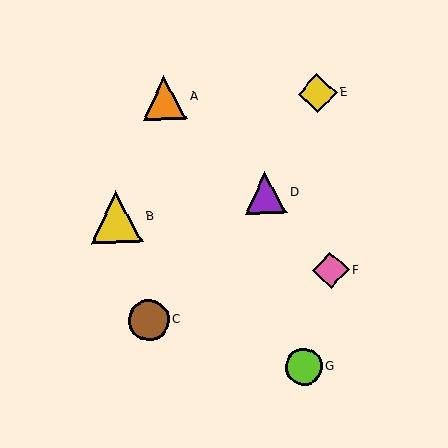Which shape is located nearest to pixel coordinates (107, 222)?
The yellow triangle (labeled B) at (116, 217) is nearest to that location.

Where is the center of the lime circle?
The center of the lime circle is at (304, 367).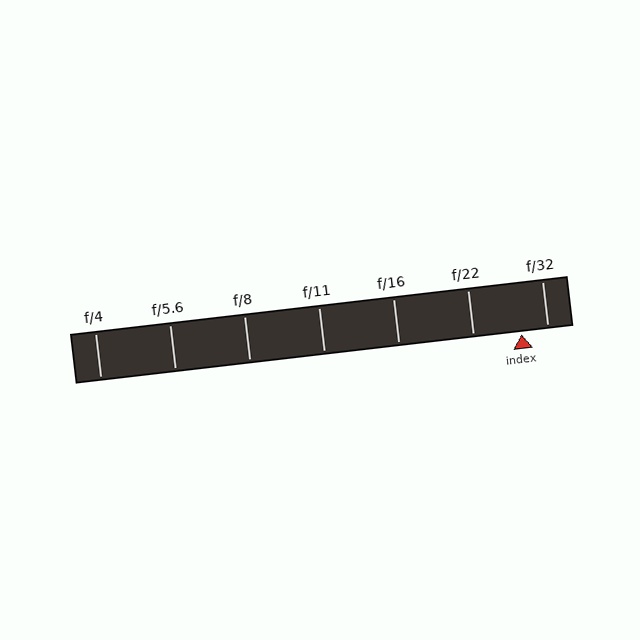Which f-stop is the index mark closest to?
The index mark is closest to f/32.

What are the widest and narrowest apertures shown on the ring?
The widest aperture shown is f/4 and the narrowest is f/32.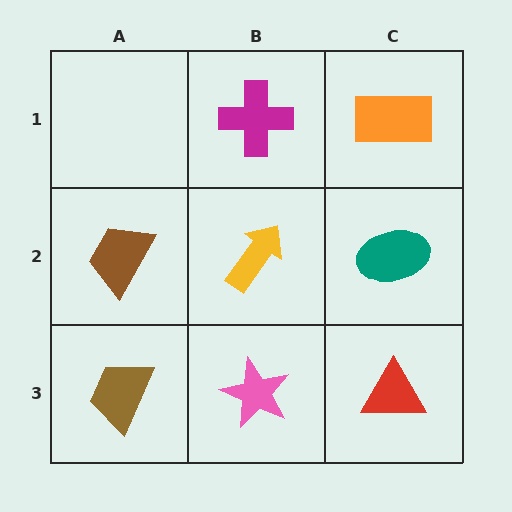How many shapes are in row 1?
2 shapes.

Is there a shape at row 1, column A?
No, that cell is empty.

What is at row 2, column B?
A yellow arrow.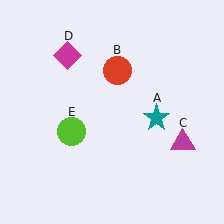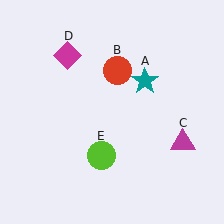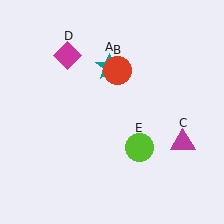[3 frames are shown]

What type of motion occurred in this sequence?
The teal star (object A), lime circle (object E) rotated counterclockwise around the center of the scene.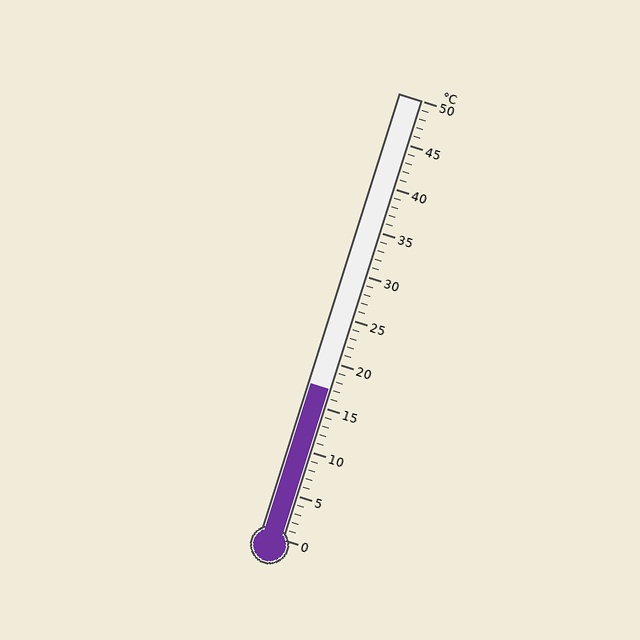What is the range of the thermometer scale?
The thermometer scale ranges from 0°C to 50°C.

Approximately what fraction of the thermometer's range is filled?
The thermometer is filled to approximately 35% of its range.